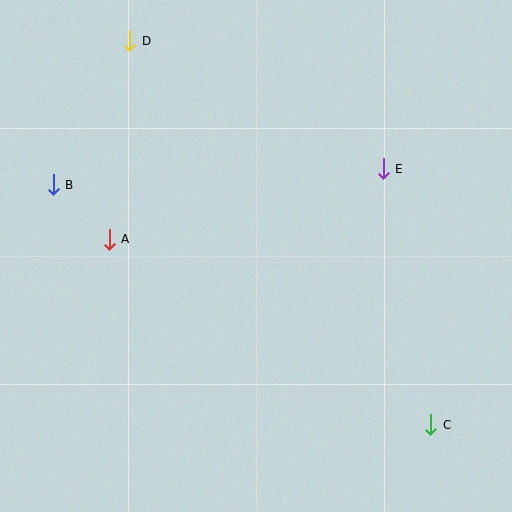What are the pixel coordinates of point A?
Point A is at (109, 239).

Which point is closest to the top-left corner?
Point D is closest to the top-left corner.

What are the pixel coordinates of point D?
Point D is at (130, 41).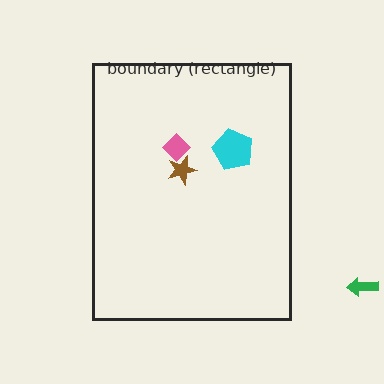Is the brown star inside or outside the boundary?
Inside.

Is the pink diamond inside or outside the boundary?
Inside.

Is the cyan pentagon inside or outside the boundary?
Inside.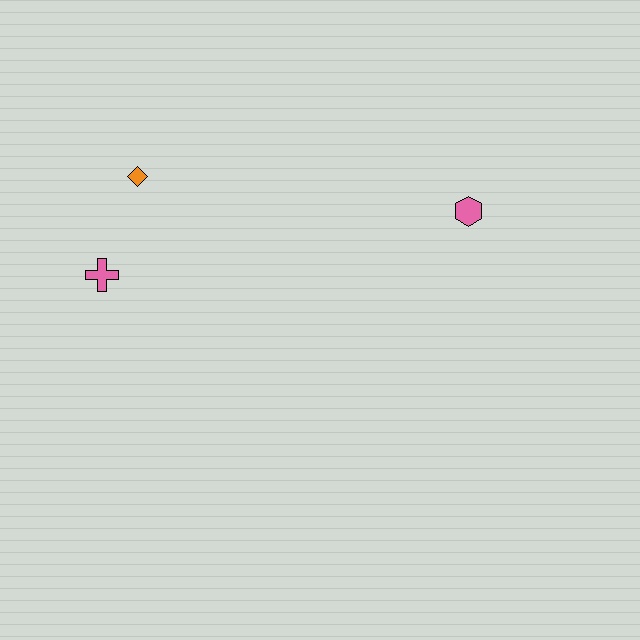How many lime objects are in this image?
There are no lime objects.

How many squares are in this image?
There are no squares.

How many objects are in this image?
There are 3 objects.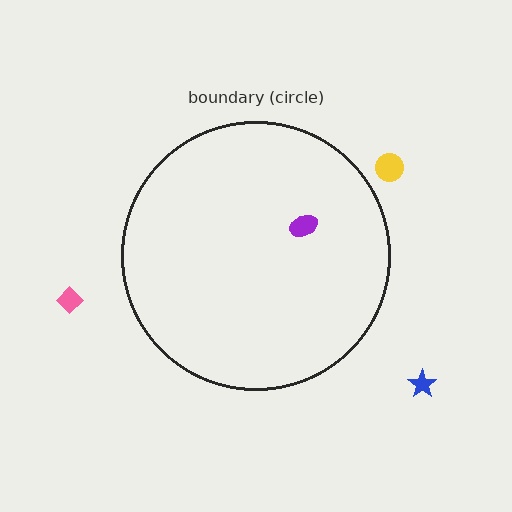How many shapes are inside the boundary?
1 inside, 3 outside.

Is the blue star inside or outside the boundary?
Outside.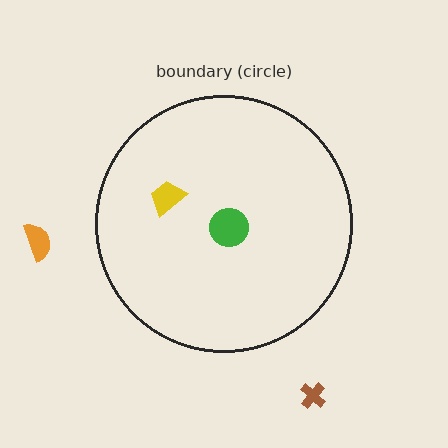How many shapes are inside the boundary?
2 inside, 2 outside.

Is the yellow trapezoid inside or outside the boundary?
Inside.